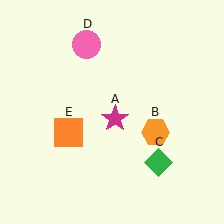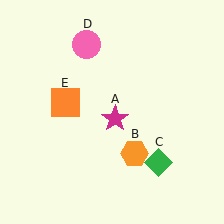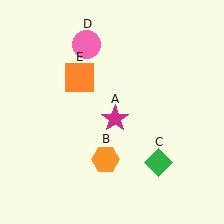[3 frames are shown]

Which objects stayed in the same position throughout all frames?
Magenta star (object A) and green diamond (object C) and pink circle (object D) remained stationary.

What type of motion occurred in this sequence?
The orange hexagon (object B), orange square (object E) rotated clockwise around the center of the scene.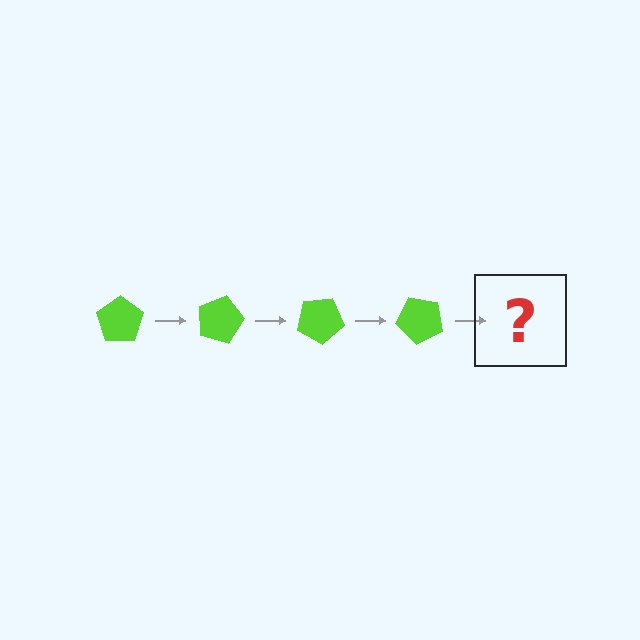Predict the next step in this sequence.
The next step is a lime pentagon rotated 60 degrees.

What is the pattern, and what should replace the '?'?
The pattern is that the pentagon rotates 15 degrees each step. The '?' should be a lime pentagon rotated 60 degrees.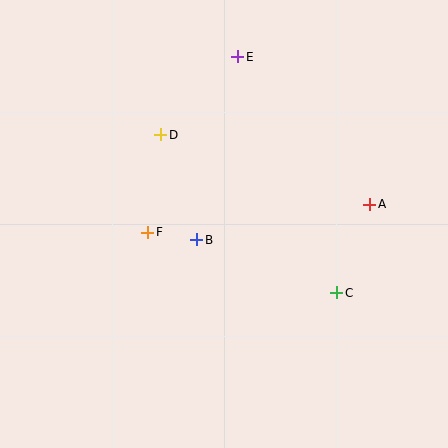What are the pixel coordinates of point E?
Point E is at (238, 57).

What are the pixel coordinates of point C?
Point C is at (337, 293).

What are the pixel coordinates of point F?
Point F is at (148, 232).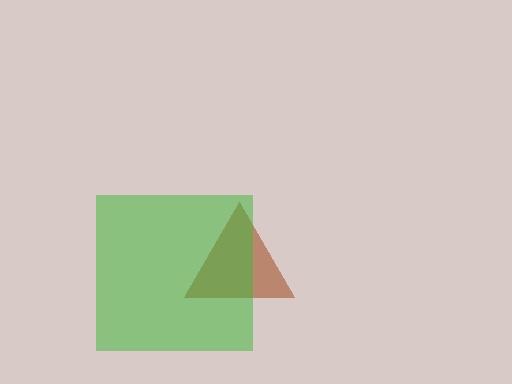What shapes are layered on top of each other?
The layered shapes are: a brown triangle, a green square.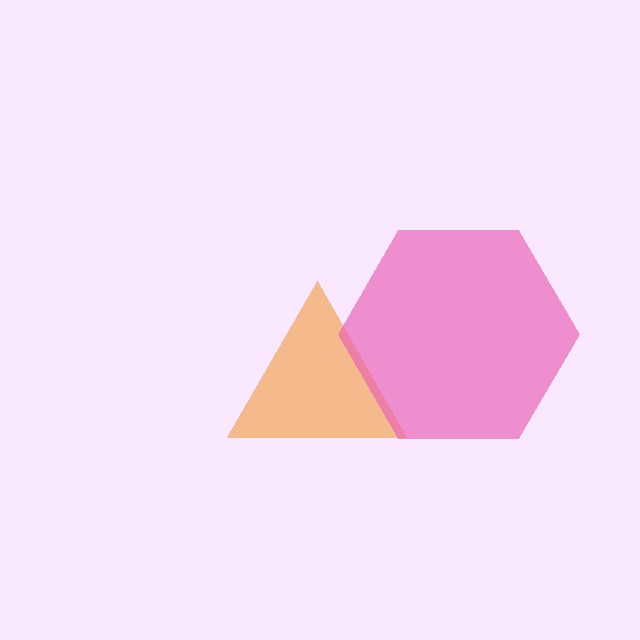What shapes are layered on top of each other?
The layered shapes are: an orange triangle, a pink hexagon.